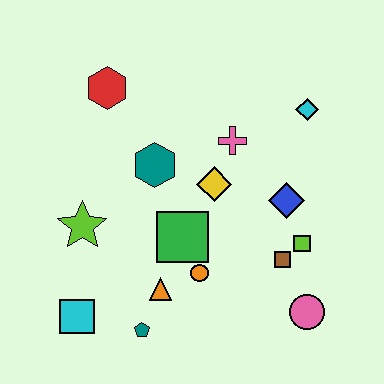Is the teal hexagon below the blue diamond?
No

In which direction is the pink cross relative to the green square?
The pink cross is above the green square.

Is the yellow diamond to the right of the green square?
Yes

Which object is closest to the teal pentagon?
The orange triangle is closest to the teal pentagon.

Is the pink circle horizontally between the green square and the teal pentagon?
No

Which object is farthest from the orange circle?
The red hexagon is farthest from the orange circle.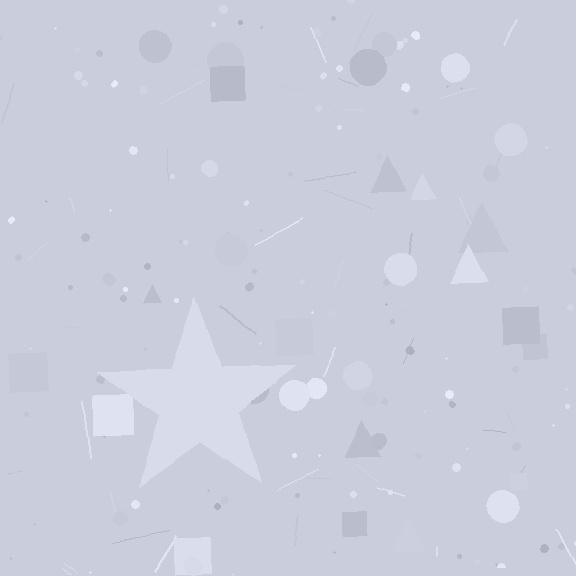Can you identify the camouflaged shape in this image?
The camouflaged shape is a star.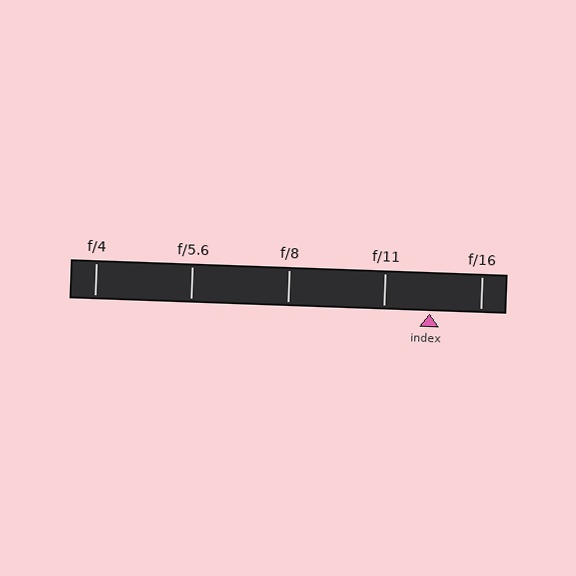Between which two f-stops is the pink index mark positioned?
The index mark is between f/11 and f/16.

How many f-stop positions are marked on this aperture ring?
There are 5 f-stop positions marked.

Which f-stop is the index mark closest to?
The index mark is closest to f/11.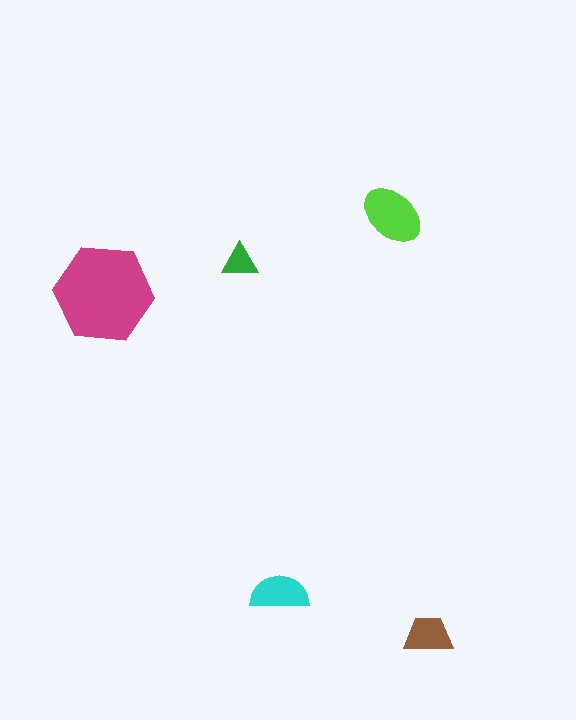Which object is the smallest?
The green triangle.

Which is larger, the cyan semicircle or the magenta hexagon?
The magenta hexagon.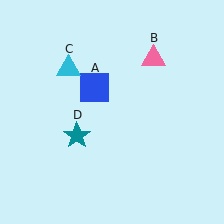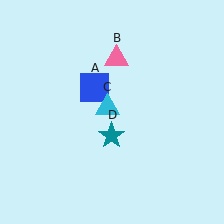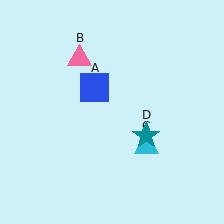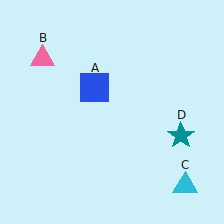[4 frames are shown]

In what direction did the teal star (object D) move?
The teal star (object D) moved right.